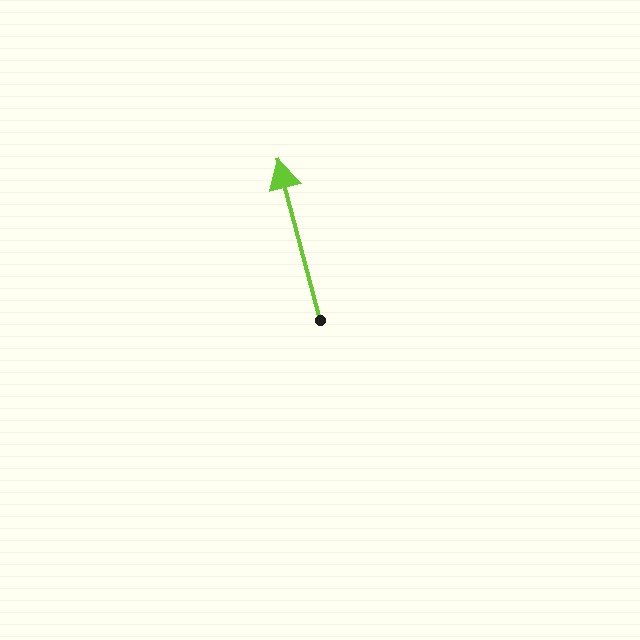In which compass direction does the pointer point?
North.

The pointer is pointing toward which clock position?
Roughly 12 o'clock.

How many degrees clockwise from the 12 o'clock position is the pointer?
Approximately 345 degrees.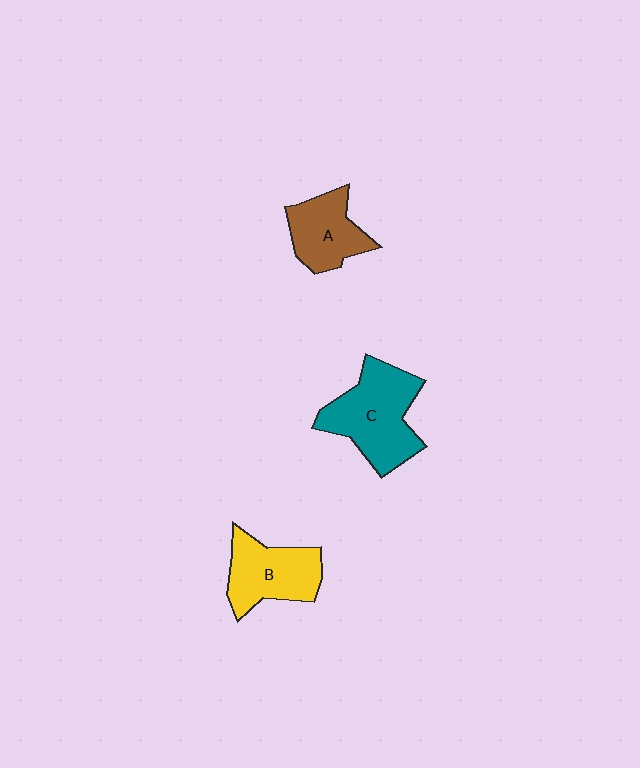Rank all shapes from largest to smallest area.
From largest to smallest: C (teal), B (yellow), A (brown).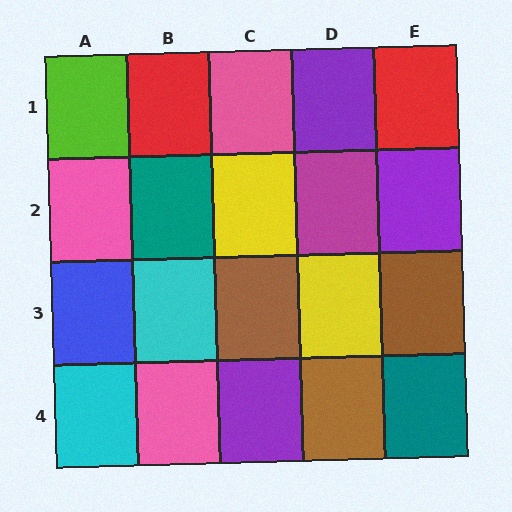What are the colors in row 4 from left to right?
Cyan, pink, purple, brown, teal.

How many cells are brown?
3 cells are brown.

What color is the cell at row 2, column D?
Magenta.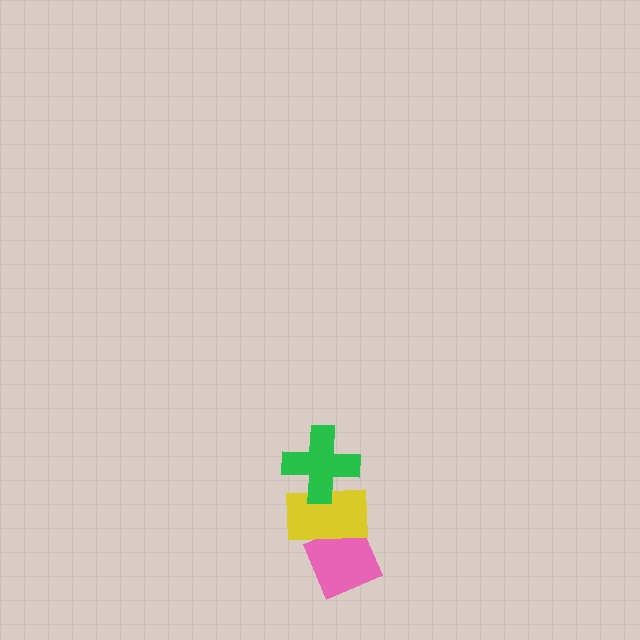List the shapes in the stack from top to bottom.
From top to bottom: the green cross, the yellow rectangle, the pink diamond.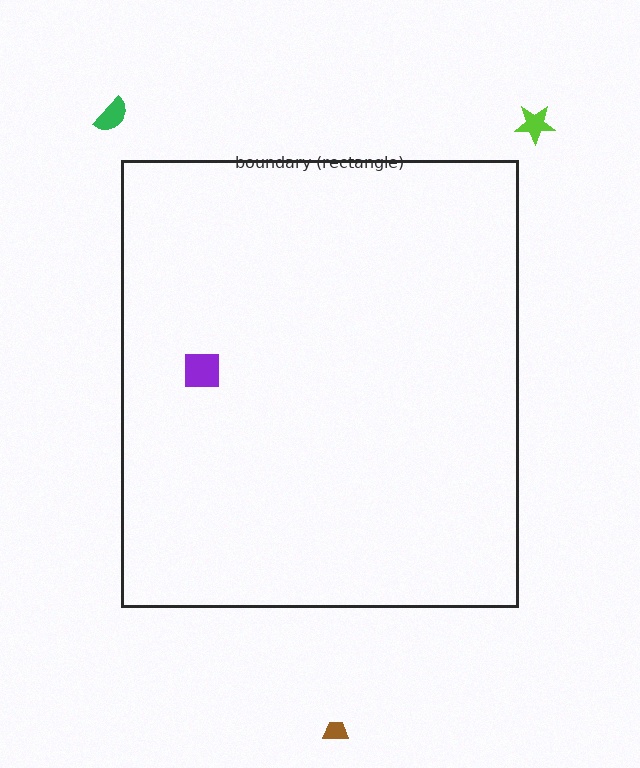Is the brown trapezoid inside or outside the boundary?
Outside.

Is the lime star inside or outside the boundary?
Outside.